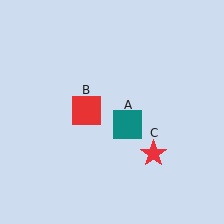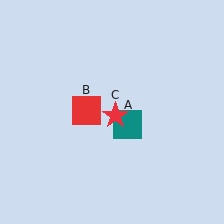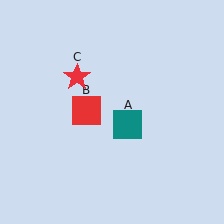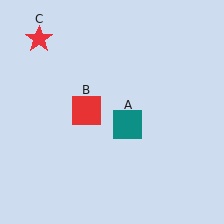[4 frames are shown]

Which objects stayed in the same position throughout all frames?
Teal square (object A) and red square (object B) remained stationary.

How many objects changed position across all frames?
1 object changed position: red star (object C).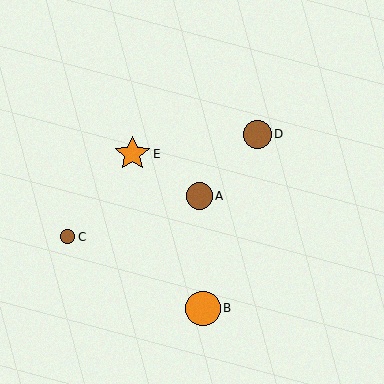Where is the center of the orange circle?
The center of the orange circle is at (203, 308).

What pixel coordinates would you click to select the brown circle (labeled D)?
Click at (258, 134) to select the brown circle D.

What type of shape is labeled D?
Shape D is a brown circle.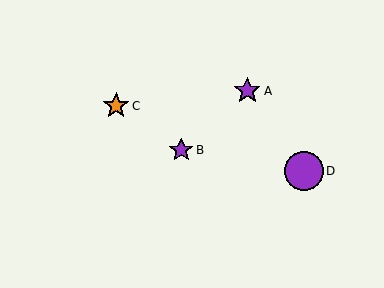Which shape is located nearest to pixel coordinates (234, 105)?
The purple star (labeled A) at (247, 91) is nearest to that location.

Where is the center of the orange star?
The center of the orange star is at (116, 106).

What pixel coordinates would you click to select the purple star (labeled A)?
Click at (247, 91) to select the purple star A.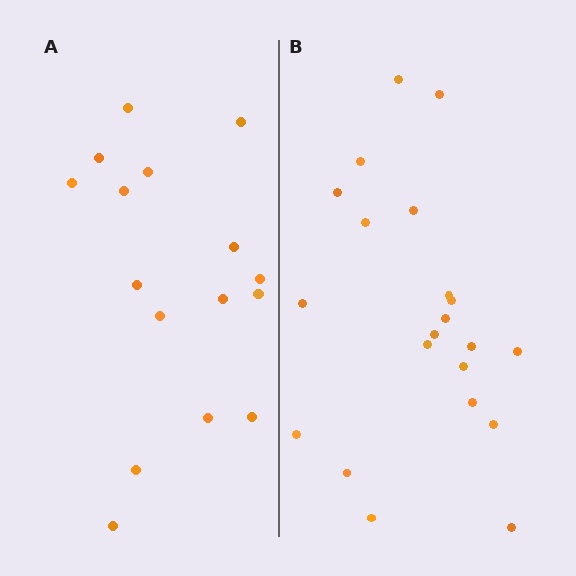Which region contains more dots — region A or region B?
Region B (the right region) has more dots.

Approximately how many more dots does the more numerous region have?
Region B has about 5 more dots than region A.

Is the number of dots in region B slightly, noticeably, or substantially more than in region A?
Region B has noticeably more, but not dramatically so. The ratio is roughly 1.3 to 1.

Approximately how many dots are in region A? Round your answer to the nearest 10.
About 20 dots. (The exact count is 16, which rounds to 20.)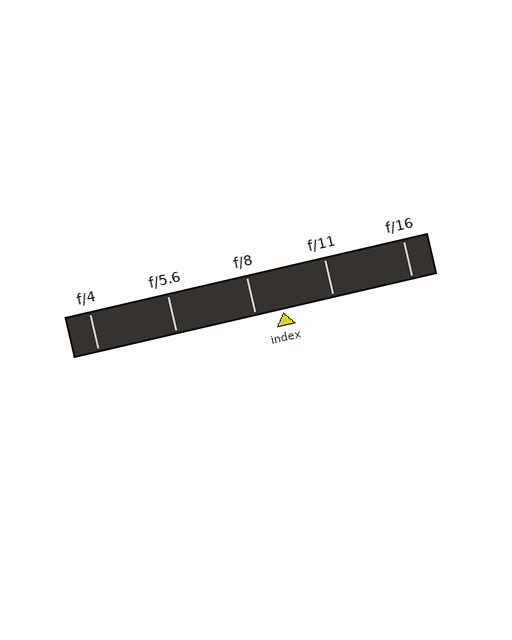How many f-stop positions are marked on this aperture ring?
There are 5 f-stop positions marked.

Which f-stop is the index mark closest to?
The index mark is closest to f/8.